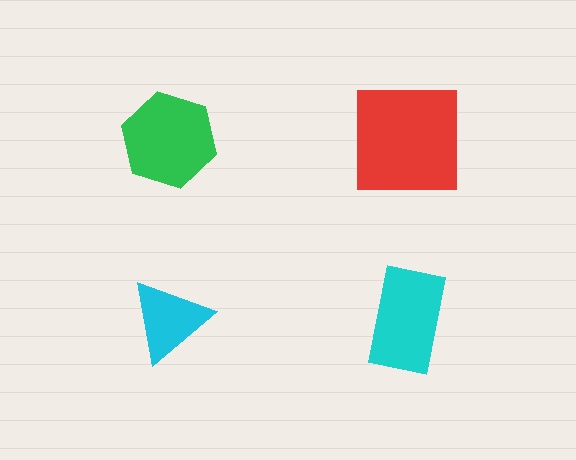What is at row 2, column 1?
A cyan triangle.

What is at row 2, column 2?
A cyan rectangle.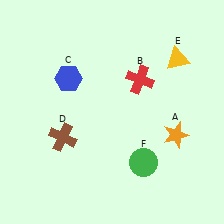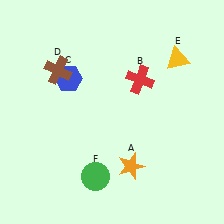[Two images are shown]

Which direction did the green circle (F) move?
The green circle (F) moved left.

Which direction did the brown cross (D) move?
The brown cross (D) moved up.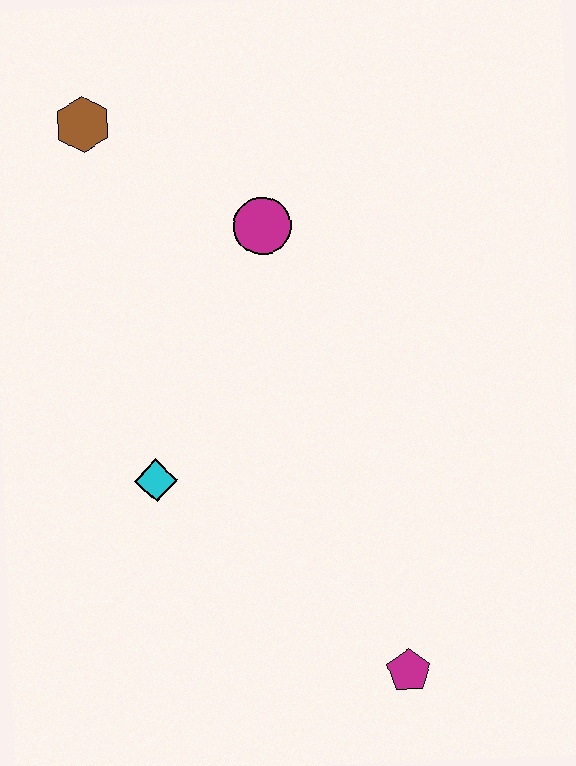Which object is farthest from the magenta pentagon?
The brown hexagon is farthest from the magenta pentagon.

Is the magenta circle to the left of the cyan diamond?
No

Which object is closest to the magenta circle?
The brown hexagon is closest to the magenta circle.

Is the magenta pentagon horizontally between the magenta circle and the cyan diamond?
No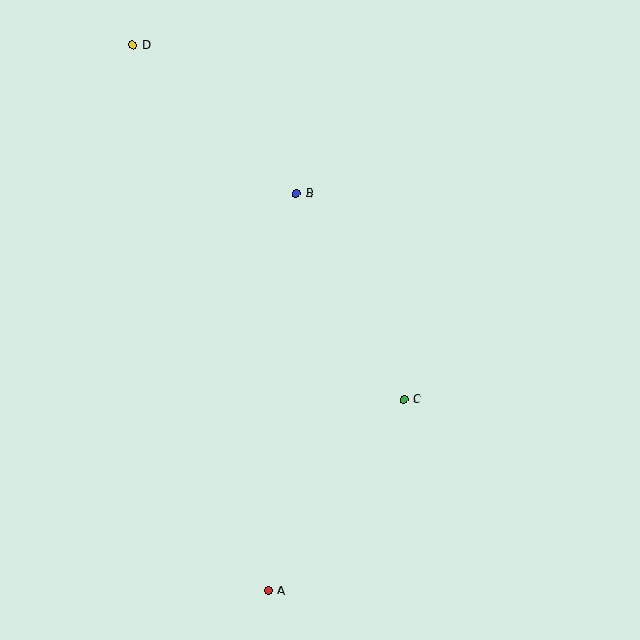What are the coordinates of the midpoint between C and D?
The midpoint between C and D is at (268, 222).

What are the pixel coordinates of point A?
Point A is at (268, 590).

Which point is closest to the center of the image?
Point C at (404, 399) is closest to the center.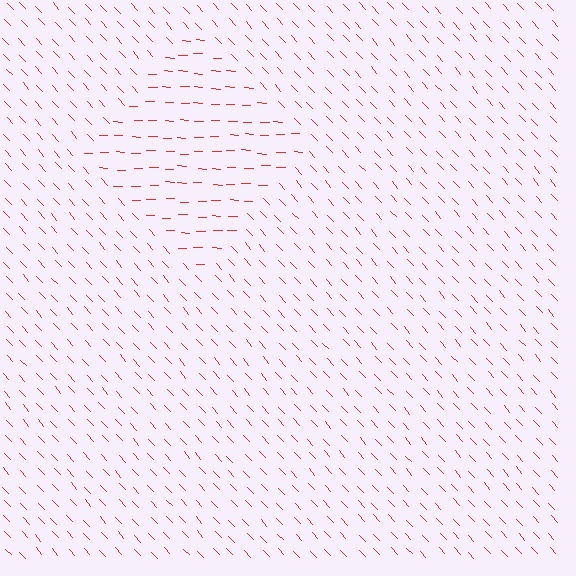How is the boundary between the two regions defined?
The boundary is defined purely by a change in line orientation (approximately 45 degrees difference). All lines are the same color and thickness.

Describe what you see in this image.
The image is filled with small red line segments. A diamond region in the image has lines oriented differently from the surrounding lines, creating a visible texture boundary.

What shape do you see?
I see a diamond.